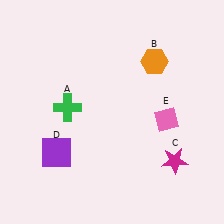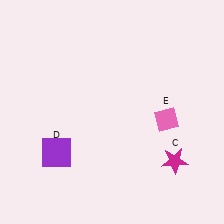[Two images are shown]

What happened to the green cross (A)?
The green cross (A) was removed in Image 2. It was in the top-left area of Image 1.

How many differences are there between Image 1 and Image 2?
There are 2 differences between the two images.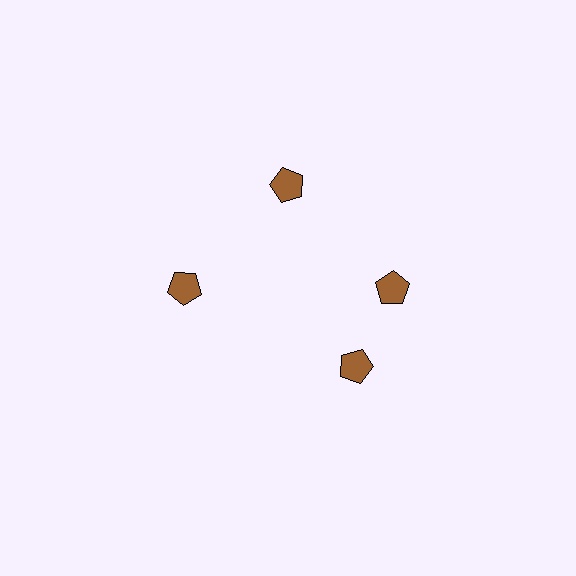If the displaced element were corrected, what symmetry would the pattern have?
It would have 4-fold rotational symmetry — the pattern would map onto itself every 90 degrees.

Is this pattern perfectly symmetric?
No. The 4 brown pentagons are arranged in a ring, but one element near the 6 o'clock position is rotated out of alignment along the ring, breaking the 4-fold rotational symmetry.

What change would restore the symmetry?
The symmetry would be restored by rotating it back into even spacing with its neighbors so that all 4 pentagons sit at equal angles and equal distance from the center.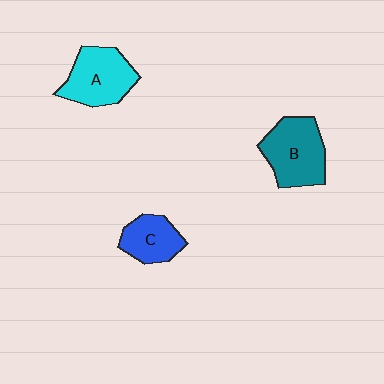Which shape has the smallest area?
Shape C (blue).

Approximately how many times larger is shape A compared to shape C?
Approximately 1.4 times.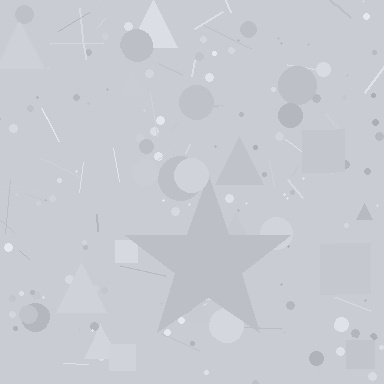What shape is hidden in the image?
A star is hidden in the image.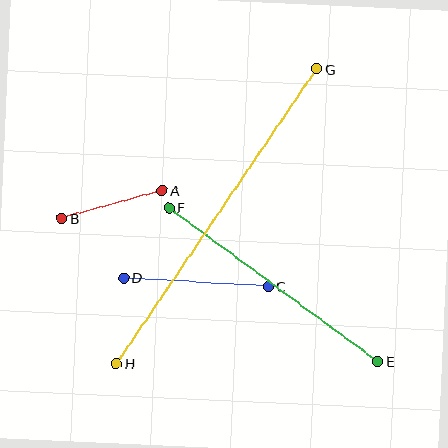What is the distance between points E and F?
The distance is approximately 259 pixels.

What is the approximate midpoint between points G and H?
The midpoint is at approximately (217, 216) pixels.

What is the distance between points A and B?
The distance is approximately 104 pixels.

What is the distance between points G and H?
The distance is approximately 357 pixels.